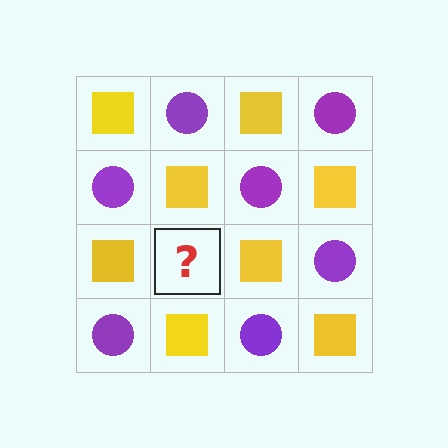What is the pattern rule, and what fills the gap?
The rule is that it alternates yellow square and purple circle in a checkerboard pattern. The gap should be filled with a purple circle.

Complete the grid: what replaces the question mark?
The question mark should be replaced with a purple circle.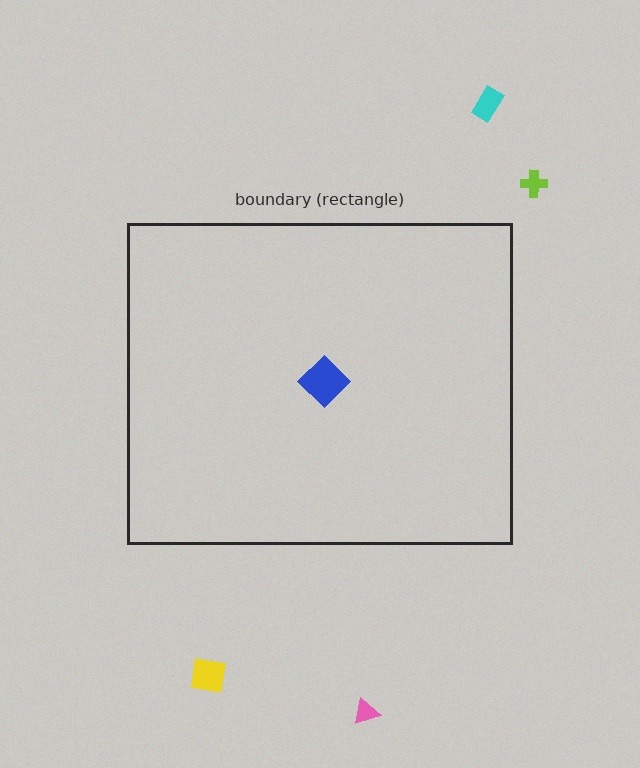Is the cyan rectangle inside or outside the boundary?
Outside.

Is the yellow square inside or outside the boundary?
Outside.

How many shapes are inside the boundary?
1 inside, 4 outside.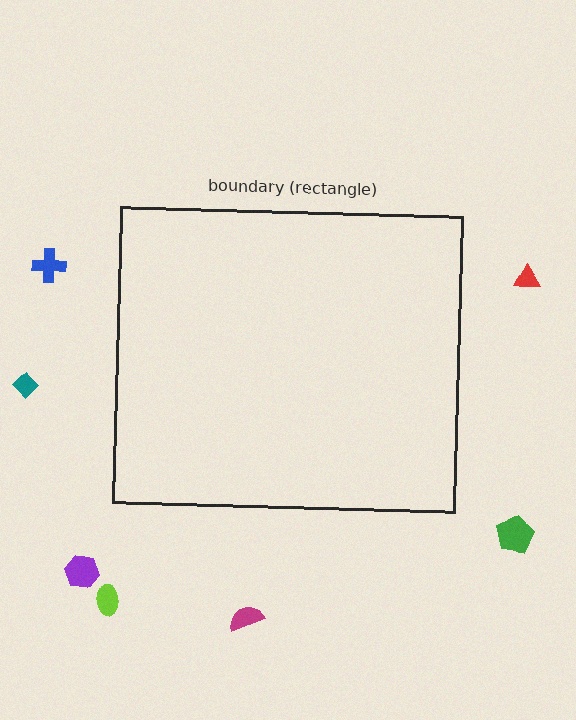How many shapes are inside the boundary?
0 inside, 7 outside.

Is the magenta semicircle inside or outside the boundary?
Outside.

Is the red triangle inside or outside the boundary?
Outside.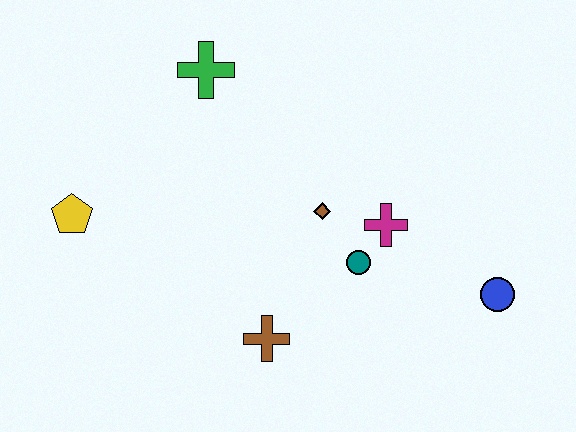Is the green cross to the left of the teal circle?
Yes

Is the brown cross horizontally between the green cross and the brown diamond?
Yes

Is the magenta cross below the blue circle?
No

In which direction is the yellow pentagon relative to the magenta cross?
The yellow pentagon is to the left of the magenta cross.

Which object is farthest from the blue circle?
The yellow pentagon is farthest from the blue circle.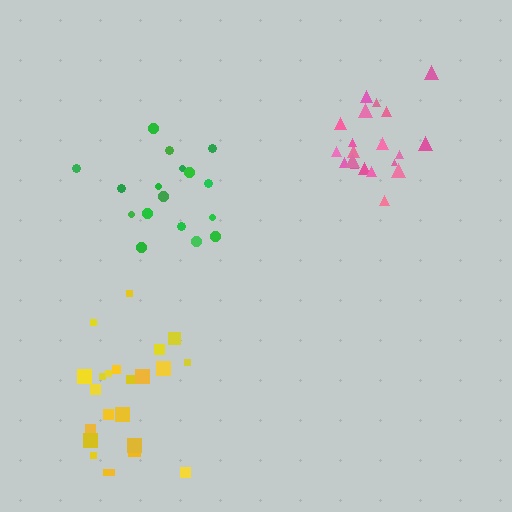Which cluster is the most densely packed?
Pink.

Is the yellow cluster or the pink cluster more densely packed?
Pink.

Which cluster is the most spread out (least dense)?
Yellow.